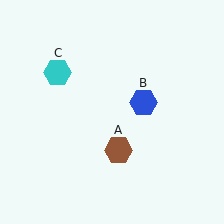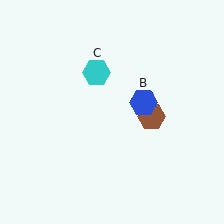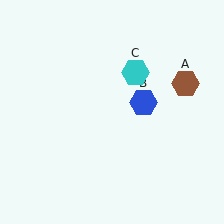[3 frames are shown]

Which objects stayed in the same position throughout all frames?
Blue hexagon (object B) remained stationary.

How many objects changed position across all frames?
2 objects changed position: brown hexagon (object A), cyan hexagon (object C).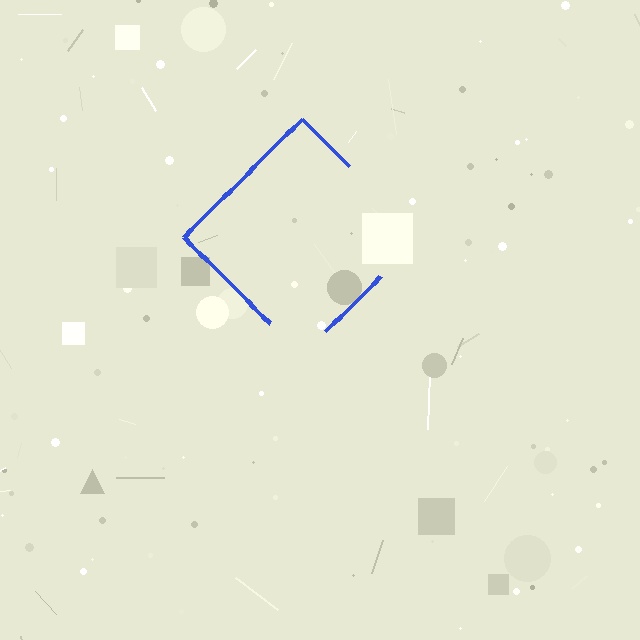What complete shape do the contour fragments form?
The contour fragments form a diamond.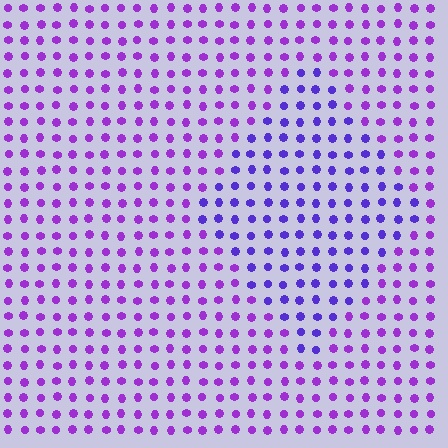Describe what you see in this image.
The image is filled with small purple elements in a uniform arrangement. A diamond-shaped region is visible where the elements are tinted to a slightly different hue, forming a subtle color boundary.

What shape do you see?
I see a diamond.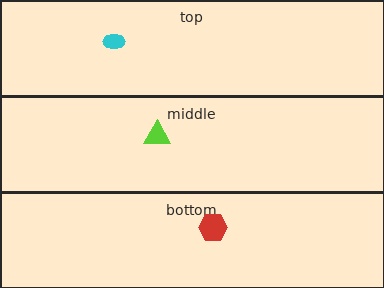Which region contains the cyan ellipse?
The top region.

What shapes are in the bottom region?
The red hexagon.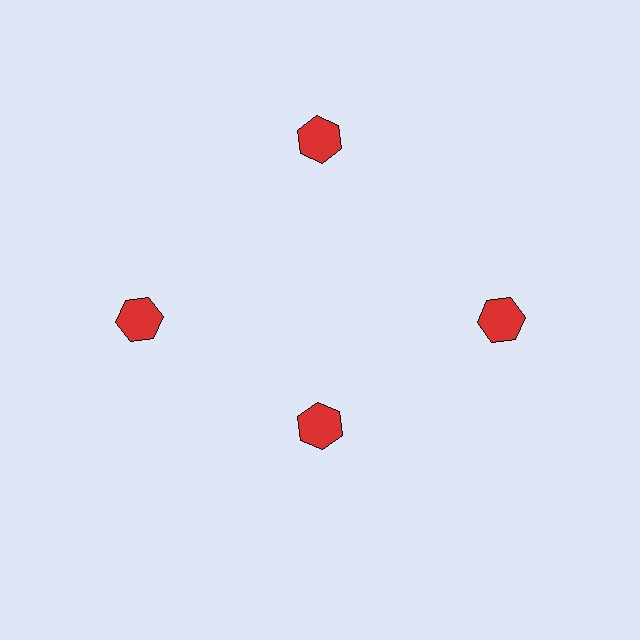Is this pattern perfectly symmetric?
No. The 4 red hexagons are arranged in a ring, but one element near the 6 o'clock position is pulled inward toward the center, breaking the 4-fold rotational symmetry.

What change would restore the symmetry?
The symmetry would be restored by moving it outward, back onto the ring so that all 4 hexagons sit at equal angles and equal distance from the center.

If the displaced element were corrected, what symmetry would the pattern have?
It would have 4-fold rotational symmetry — the pattern would map onto itself every 90 degrees.